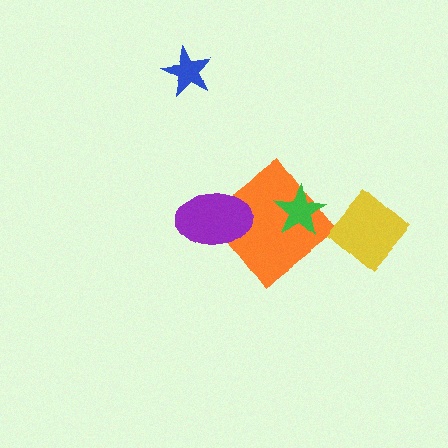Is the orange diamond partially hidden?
Yes, it is partially covered by another shape.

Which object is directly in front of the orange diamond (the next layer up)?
The green star is directly in front of the orange diamond.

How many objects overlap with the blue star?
0 objects overlap with the blue star.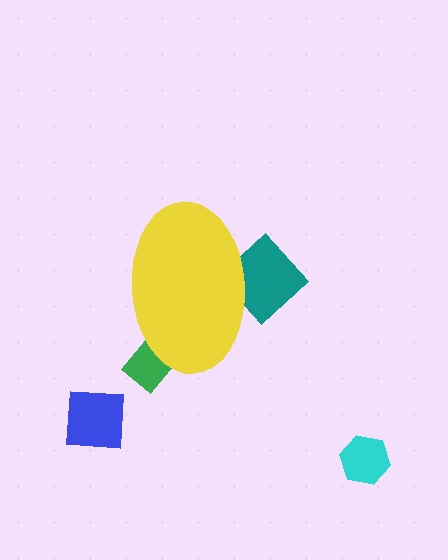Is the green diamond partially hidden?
Yes, the green diamond is partially hidden behind the yellow ellipse.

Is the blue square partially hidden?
No, the blue square is fully visible.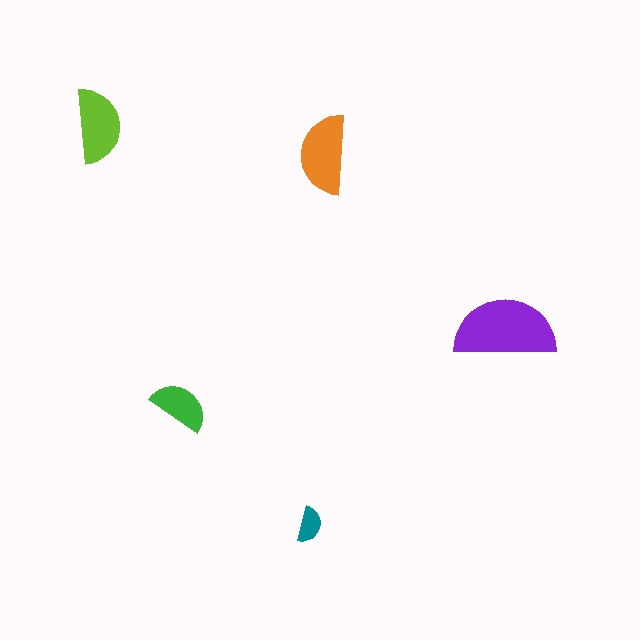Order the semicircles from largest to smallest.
the purple one, the orange one, the lime one, the green one, the teal one.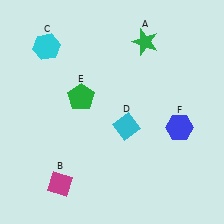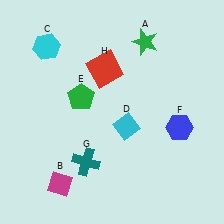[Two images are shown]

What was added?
A teal cross (G), a red square (H) were added in Image 2.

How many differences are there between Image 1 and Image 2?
There are 2 differences between the two images.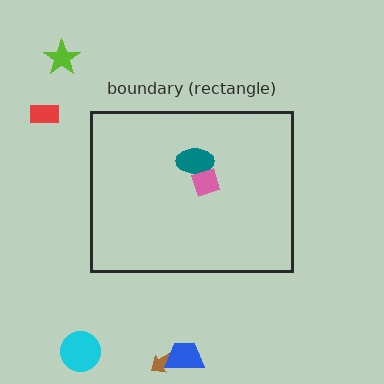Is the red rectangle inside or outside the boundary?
Outside.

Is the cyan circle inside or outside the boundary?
Outside.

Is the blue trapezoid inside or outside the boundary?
Outside.